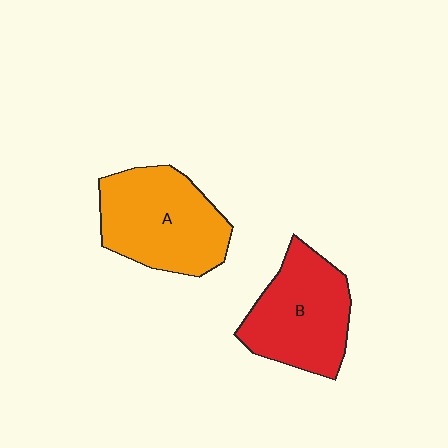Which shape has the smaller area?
Shape B (red).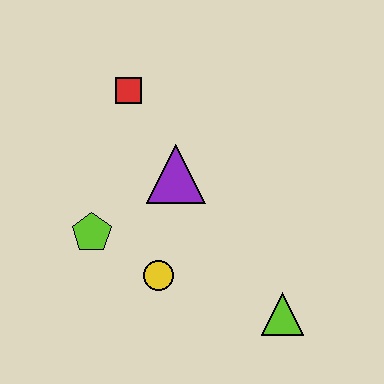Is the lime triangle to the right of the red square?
Yes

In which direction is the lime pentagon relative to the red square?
The lime pentagon is below the red square.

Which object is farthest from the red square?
The lime triangle is farthest from the red square.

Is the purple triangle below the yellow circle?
No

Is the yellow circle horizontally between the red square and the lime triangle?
Yes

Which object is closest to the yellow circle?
The lime pentagon is closest to the yellow circle.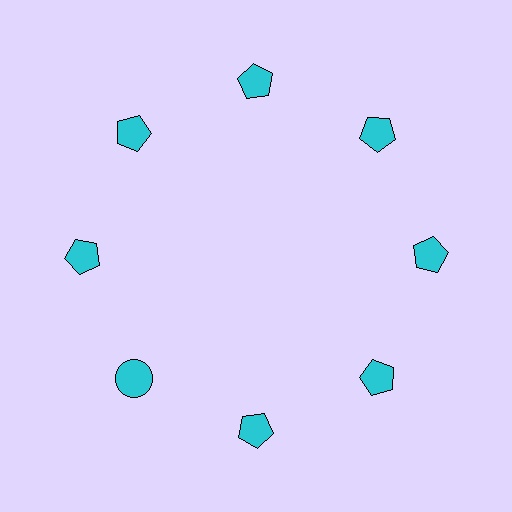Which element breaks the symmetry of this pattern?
The cyan circle at roughly the 8 o'clock position breaks the symmetry. All other shapes are cyan pentagons.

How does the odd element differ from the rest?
It has a different shape: circle instead of pentagon.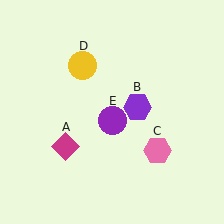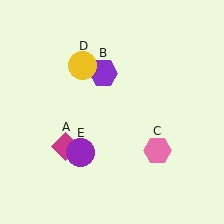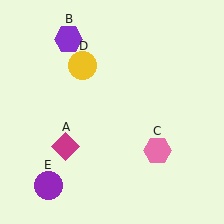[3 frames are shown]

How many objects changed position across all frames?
2 objects changed position: purple hexagon (object B), purple circle (object E).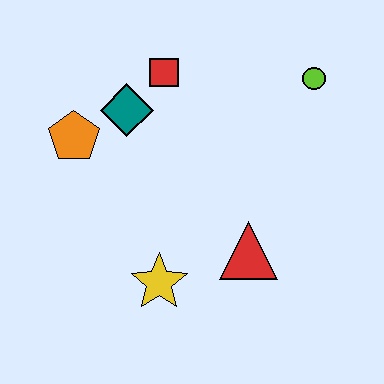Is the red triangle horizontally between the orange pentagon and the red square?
No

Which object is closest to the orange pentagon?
The teal diamond is closest to the orange pentagon.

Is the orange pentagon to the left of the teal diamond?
Yes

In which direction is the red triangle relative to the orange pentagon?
The red triangle is to the right of the orange pentagon.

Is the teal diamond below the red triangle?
No